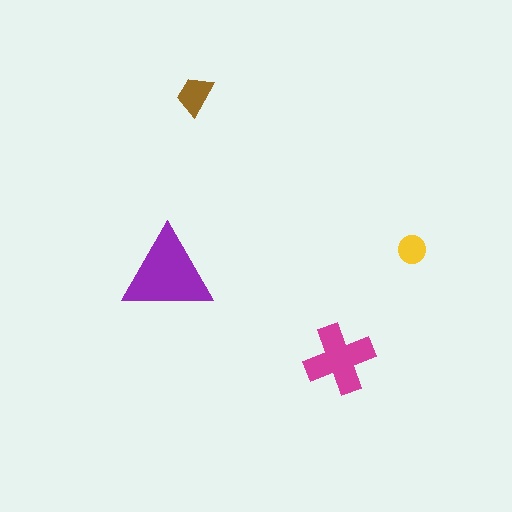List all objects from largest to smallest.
The purple triangle, the magenta cross, the brown trapezoid, the yellow circle.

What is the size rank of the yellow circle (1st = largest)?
4th.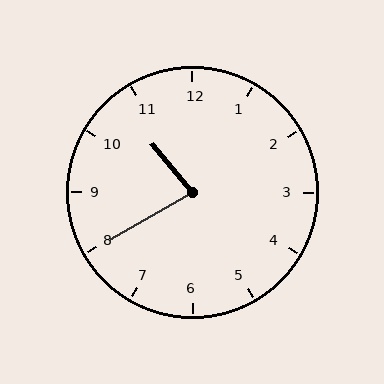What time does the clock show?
10:40.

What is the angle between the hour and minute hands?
Approximately 80 degrees.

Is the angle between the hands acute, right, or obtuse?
It is acute.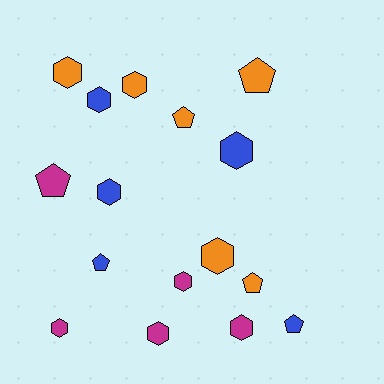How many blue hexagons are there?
There are 3 blue hexagons.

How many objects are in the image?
There are 16 objects.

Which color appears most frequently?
Orange, with 6 objects.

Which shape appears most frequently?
Hexagon, with 10 objects.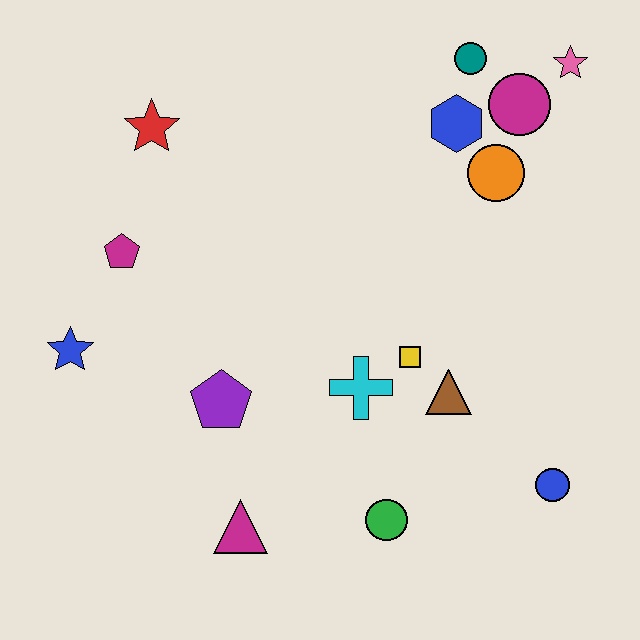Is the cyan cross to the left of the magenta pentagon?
No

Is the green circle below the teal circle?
Yes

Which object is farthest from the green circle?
The pink star is farthest from the green circle.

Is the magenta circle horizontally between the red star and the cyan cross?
No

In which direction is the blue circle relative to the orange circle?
The blue circle is below the orange circle.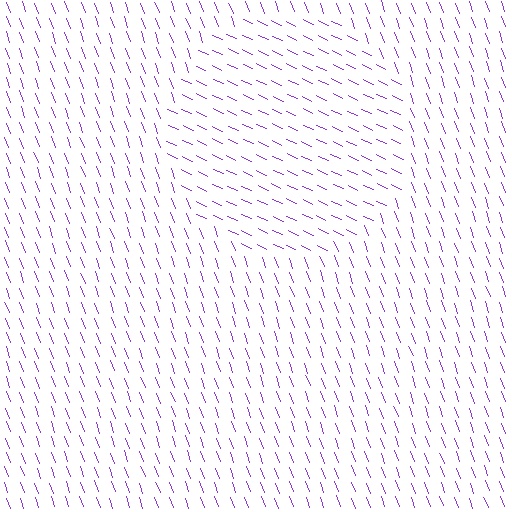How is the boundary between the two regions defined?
The boundary is defined purely by a change in line orientation (approximately 45 degrees difference). All lines are the same color and thickness.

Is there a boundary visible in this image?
Yes, there is a texture boundary formed by a change in line orientation.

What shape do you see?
I see a circle.